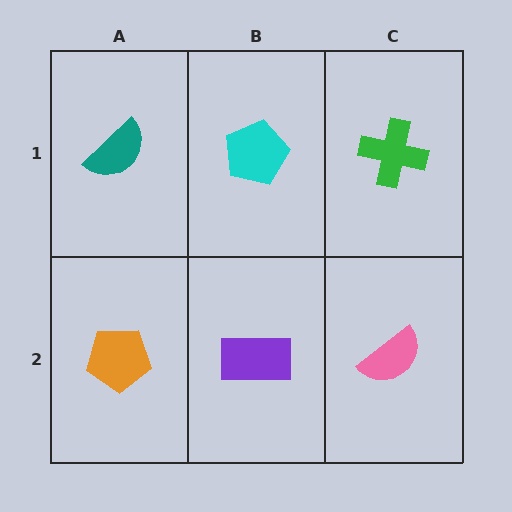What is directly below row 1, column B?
A purple rectangle.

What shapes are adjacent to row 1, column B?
A purple rectangle (row 2, column B), a teal semicircle (row 1, column A), a green cross (row 1, column C).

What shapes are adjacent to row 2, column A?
A teal semicircle (row 1, column A), a purple rectangle (row 2, column B).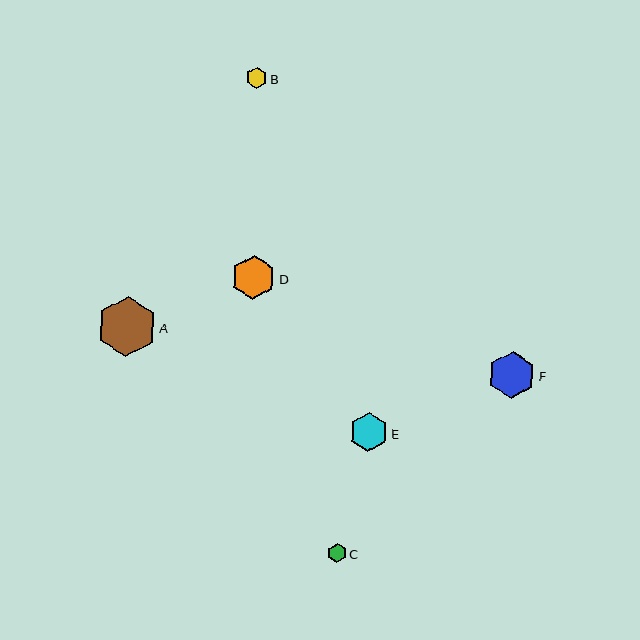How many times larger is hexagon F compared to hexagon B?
Hexagon F is approximately 2.2 times the size of hexagon B.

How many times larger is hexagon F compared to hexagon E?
Hexagon F is approximately 1.2 times the size of hexagon E.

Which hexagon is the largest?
Hexagon A is the largest with a size of approximately 60 pixels.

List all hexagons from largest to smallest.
From largest to smallest: A, F, D, E, B, C.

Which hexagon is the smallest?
Hexagon C is the smallest with a size of approximately 19 pixels.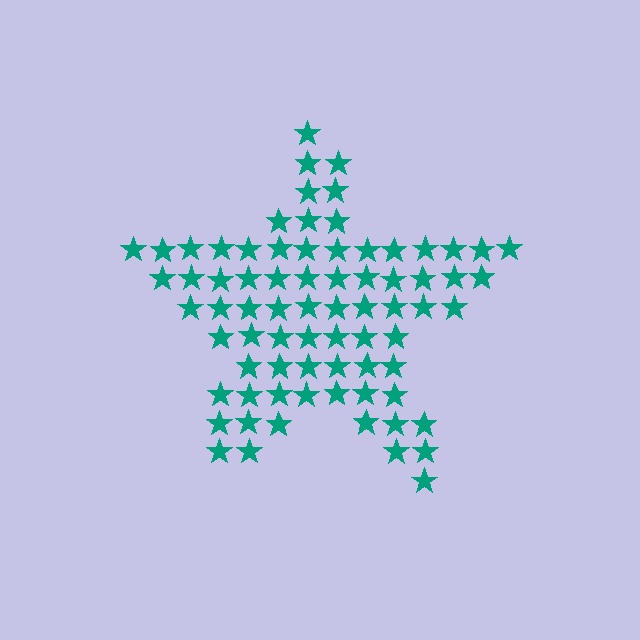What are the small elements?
The small elements are stars.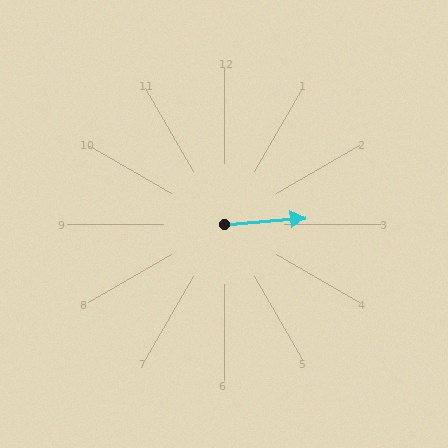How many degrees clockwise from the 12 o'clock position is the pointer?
Approximately 86 degrees.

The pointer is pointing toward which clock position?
Roughly 3 o'clock.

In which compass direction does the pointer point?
East.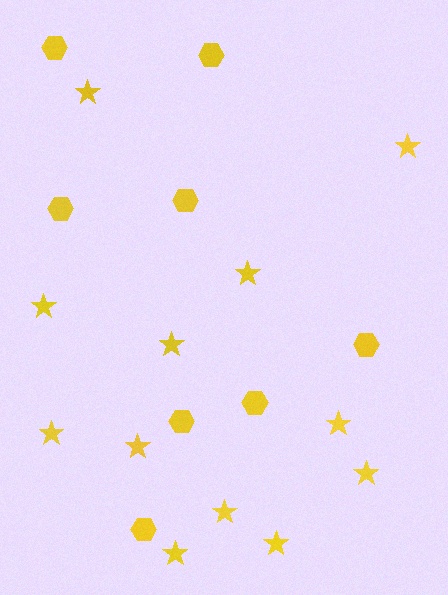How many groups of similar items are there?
There are 2 groups: one group of hexagons (8) and one group of stars (12).